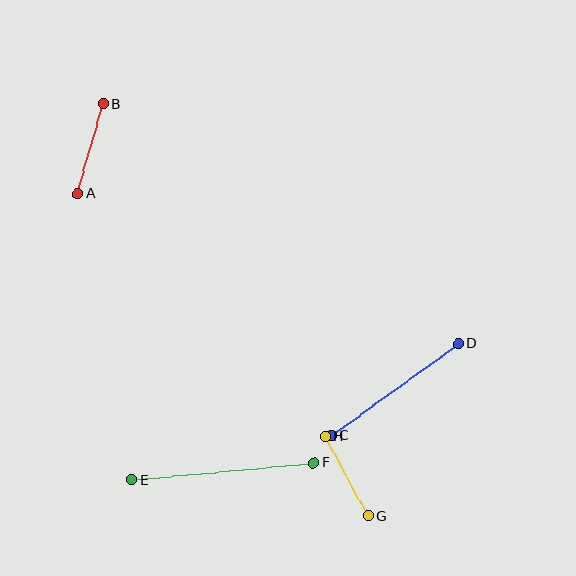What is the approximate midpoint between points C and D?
The midpoint is at approximately (395, 390) pixels.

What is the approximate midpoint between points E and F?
The midpoint is at approximately (223, 471) pixels.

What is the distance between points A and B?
The distance is approximately 94 pixels.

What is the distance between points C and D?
The distance is approximately 157 pixels.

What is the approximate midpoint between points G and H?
The midpoint is at approximately (347, 476) pixels.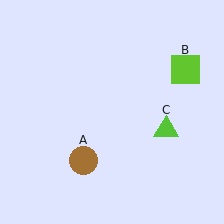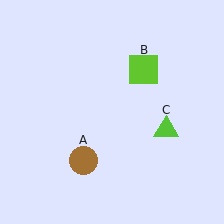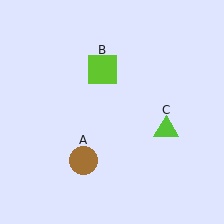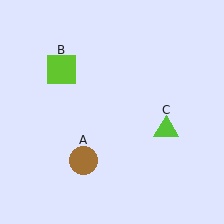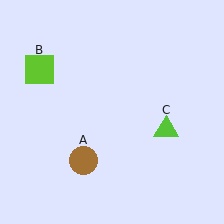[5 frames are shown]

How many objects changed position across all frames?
1 object changed position: lime square (object B).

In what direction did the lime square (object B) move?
The lime square (object B) moved left.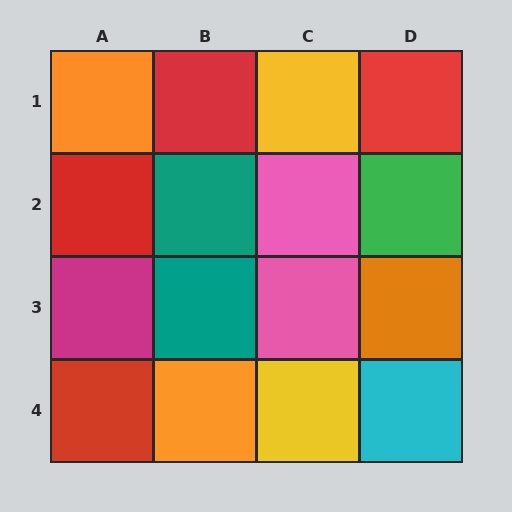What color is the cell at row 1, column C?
Yellow.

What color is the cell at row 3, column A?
Magenta.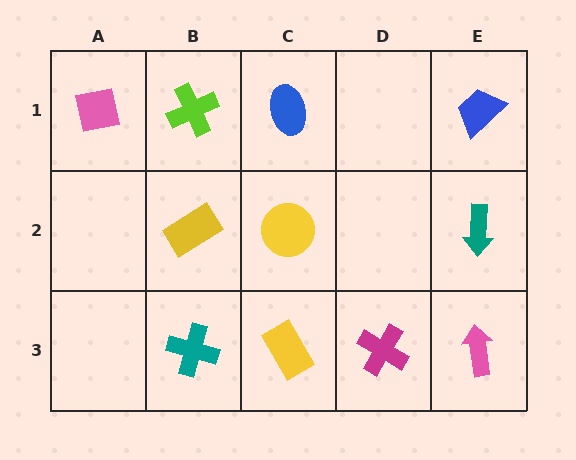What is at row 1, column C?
A blue ellipse.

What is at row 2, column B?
A yellow rectangle.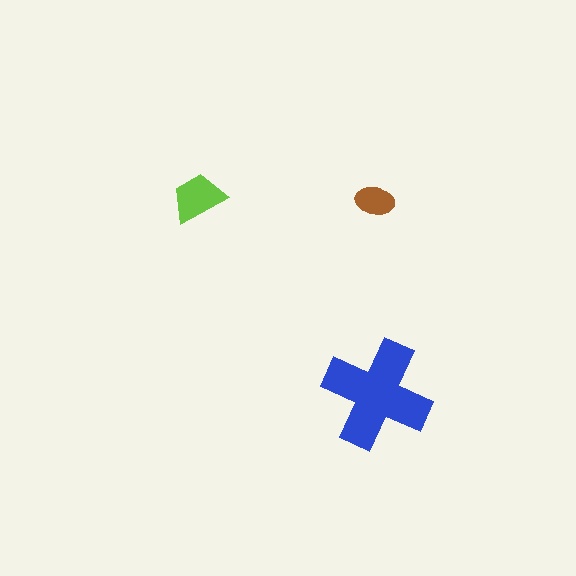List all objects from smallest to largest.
The brown ellipse, the lime trapezoid, the blue cross.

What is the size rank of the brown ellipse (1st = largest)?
3rd.